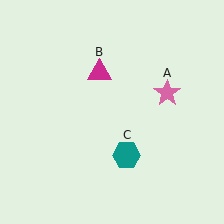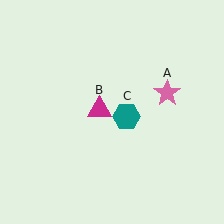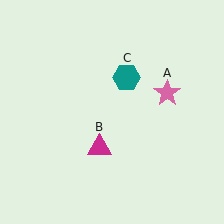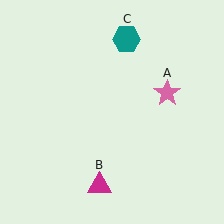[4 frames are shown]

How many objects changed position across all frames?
2 objects changed position: magenta triangle (object B), teal hexagon (object C).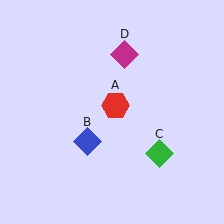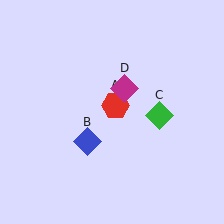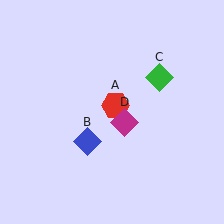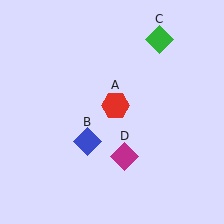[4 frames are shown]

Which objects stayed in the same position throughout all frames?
Red hexagon (object A) and blue diamond (object B) remained stationary.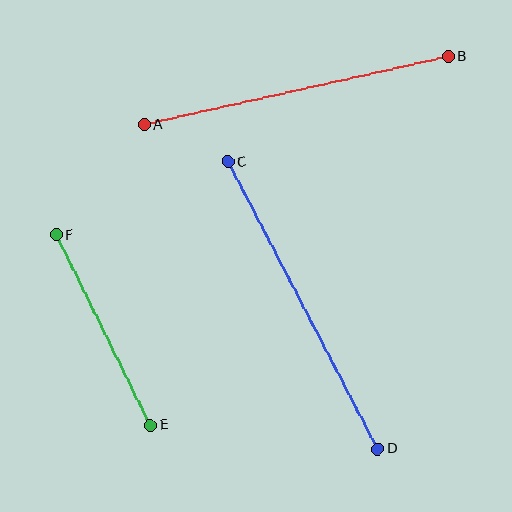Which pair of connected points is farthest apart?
Points C and D are farthest apart.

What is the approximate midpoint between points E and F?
The midpoint is at approximately (103, 330) pixels.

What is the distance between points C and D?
The distance is approximately 323 pixels.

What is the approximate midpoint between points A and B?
The midpoint is at approximately (296, 91) pixels.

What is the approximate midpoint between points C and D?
The midpoint is at approximately (303, 305) pixels.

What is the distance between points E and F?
The distance is approximately 213 pixels.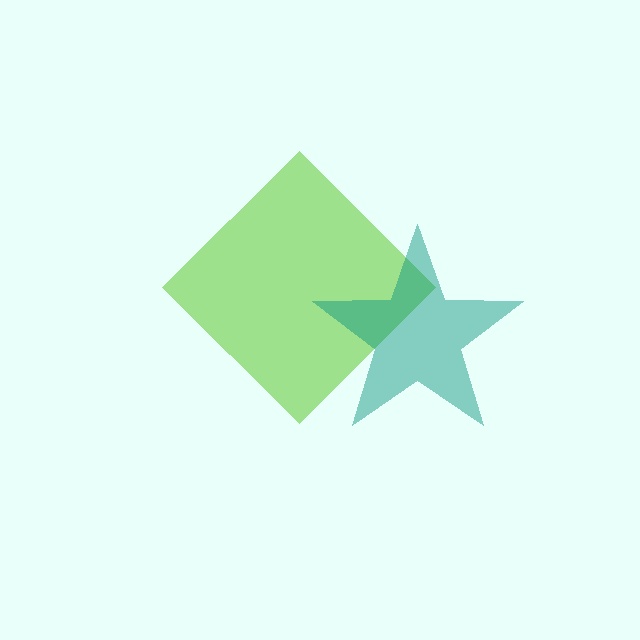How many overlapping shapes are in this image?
There are 2 overlapping shapes in the image.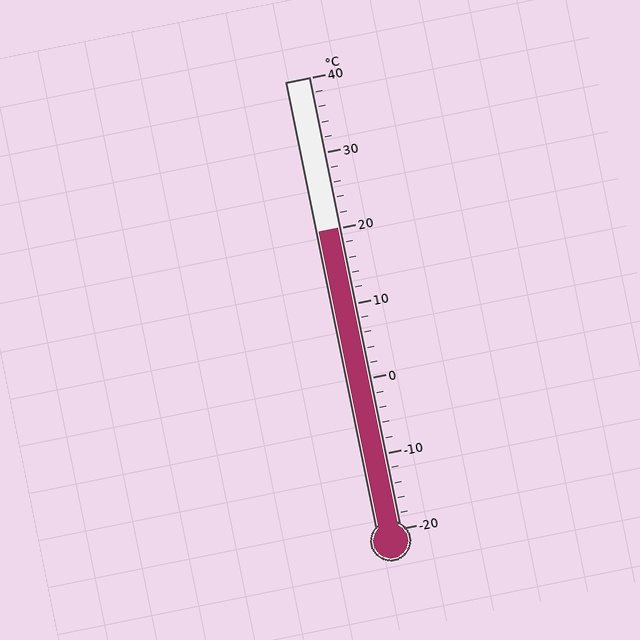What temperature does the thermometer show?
The thermometer shows approximately 20°C.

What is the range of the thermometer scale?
The thermometer scale ranges from -20°C to 40°C.